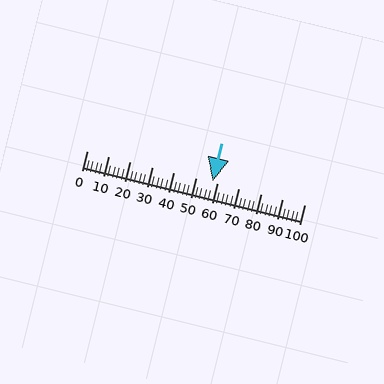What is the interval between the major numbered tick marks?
The major tick marks are spaced 10 units apart.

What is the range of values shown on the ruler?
The ruler shows values from 0 to 100.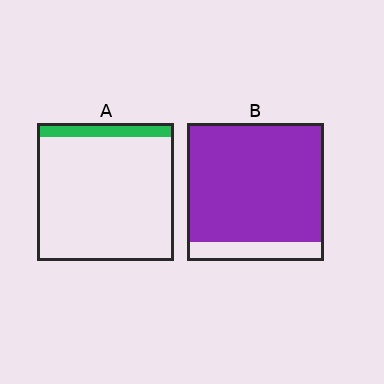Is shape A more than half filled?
No.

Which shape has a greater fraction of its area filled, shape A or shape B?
Shape B.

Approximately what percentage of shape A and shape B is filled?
A is approximately 10% and B is approximately 85%.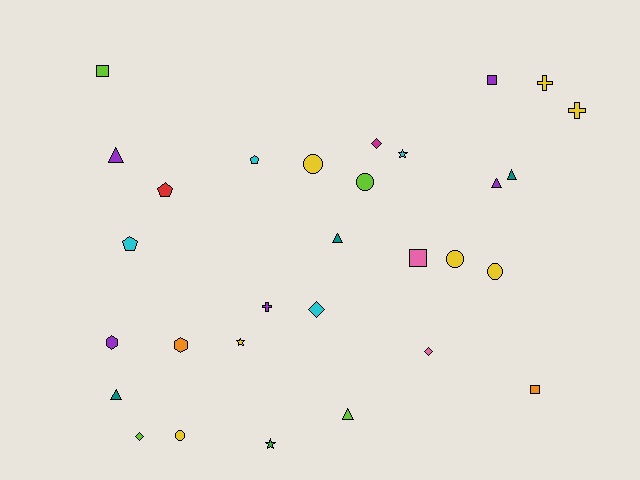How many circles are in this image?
There are 5 circles.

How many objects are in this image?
There are 30 objects.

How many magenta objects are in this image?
There is 1 magenta object.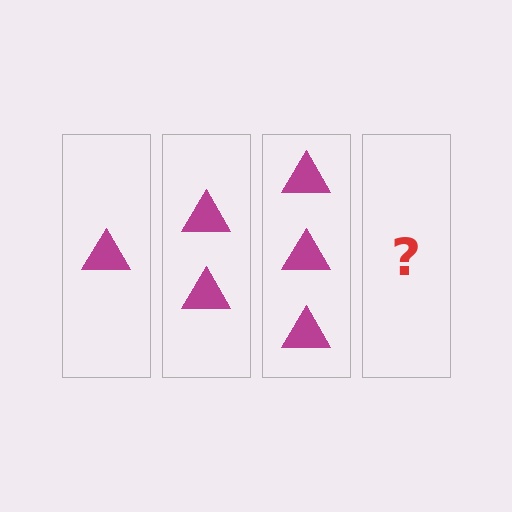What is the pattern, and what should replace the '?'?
The pattern is that each step adds one more triangle. The '?' should be 4 triangles.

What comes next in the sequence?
The next element should be 4 triangles.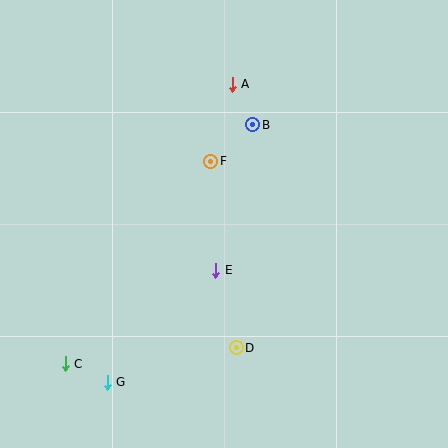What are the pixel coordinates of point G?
Point G is at (107, 382).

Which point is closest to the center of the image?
Point E at (216, 270) is closest to the center.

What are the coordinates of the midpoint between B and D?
The midpoint between B and D is at (245, 236).